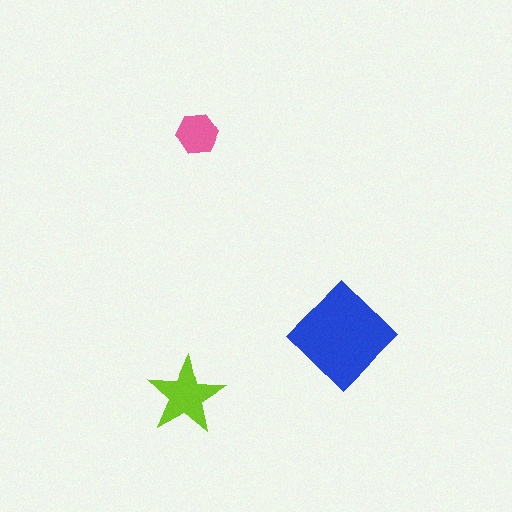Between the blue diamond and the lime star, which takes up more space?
The blue diamond.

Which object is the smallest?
The pink hexagon.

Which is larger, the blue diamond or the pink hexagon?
The blue diamond.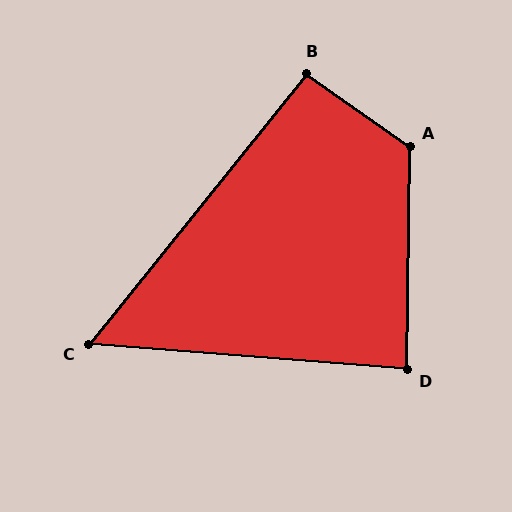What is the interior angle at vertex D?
Approximately 86 degrees (approximately right).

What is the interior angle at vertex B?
Approximately 94 degrees (approximately right).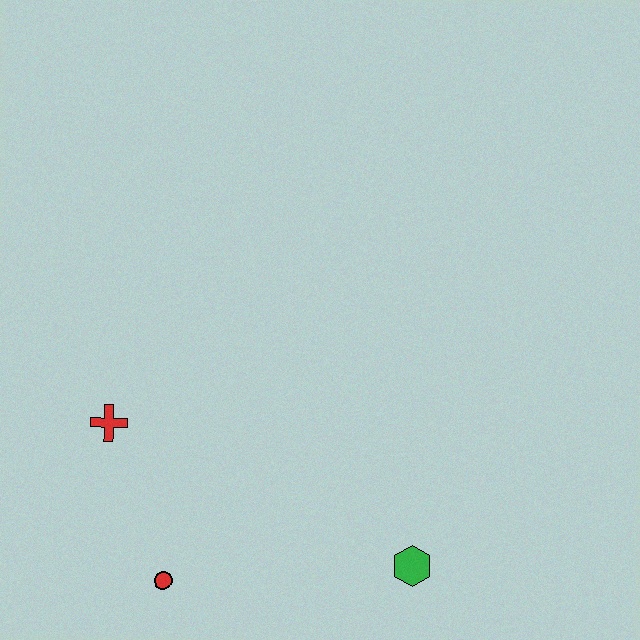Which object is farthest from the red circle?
The green hexagon is farthest from the red circle.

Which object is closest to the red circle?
The red cross is closest to the red circle.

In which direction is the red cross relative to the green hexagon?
The red cross is to the left of the green hexagon.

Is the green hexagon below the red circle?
No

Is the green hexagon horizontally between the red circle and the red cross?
No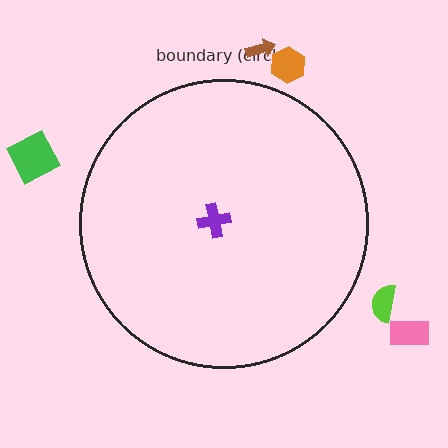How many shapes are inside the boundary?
1 inside, 5 outside.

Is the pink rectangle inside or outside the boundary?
Outside.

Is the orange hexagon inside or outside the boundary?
Outside.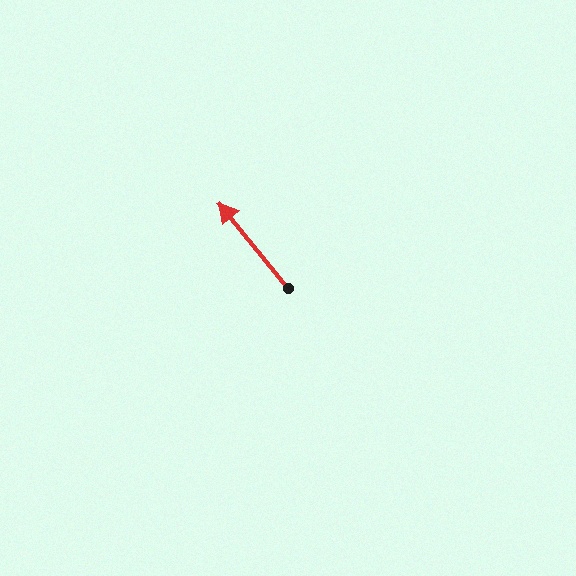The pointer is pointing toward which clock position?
Roughly 11 o'clock.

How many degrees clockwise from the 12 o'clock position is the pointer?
Approximately 321 degrees.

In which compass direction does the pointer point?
Northwest.